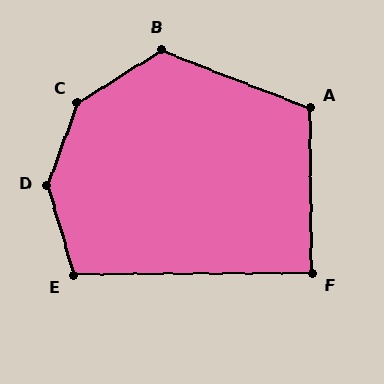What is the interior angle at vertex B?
Approximately 127 degrees (obtuse).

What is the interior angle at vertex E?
Approximately 106 degrees (obtuse).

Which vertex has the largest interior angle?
D, at approximately 143 degrees.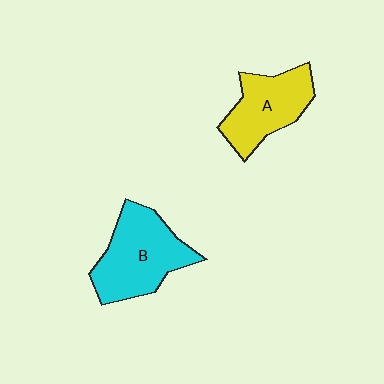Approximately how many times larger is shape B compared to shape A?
Approximately 1.3 times.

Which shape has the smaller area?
Shape A (yellow).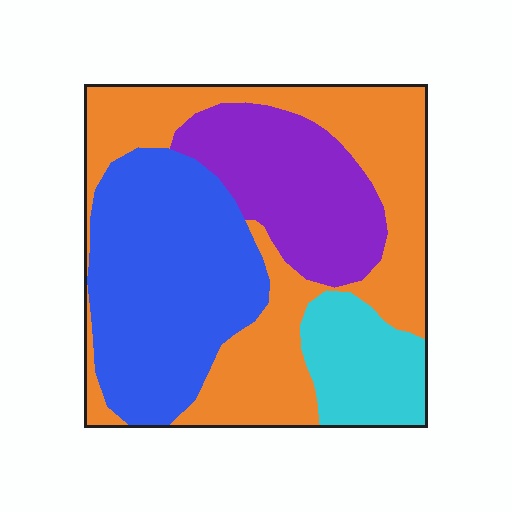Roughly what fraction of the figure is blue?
Blue takes up about one third (1/3) of the figure.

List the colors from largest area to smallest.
From largest to smallest: orange, blue, purple, cyan.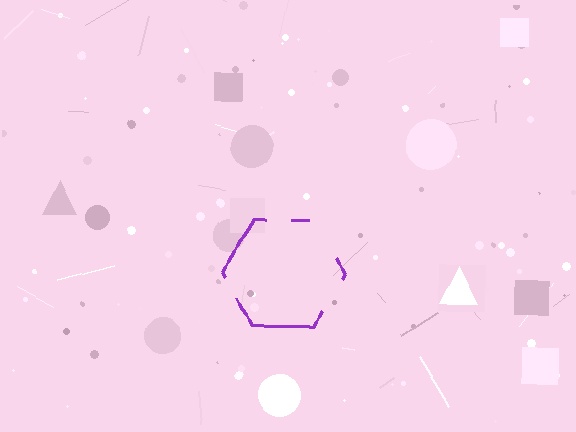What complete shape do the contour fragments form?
The contour fragments form a hexagon.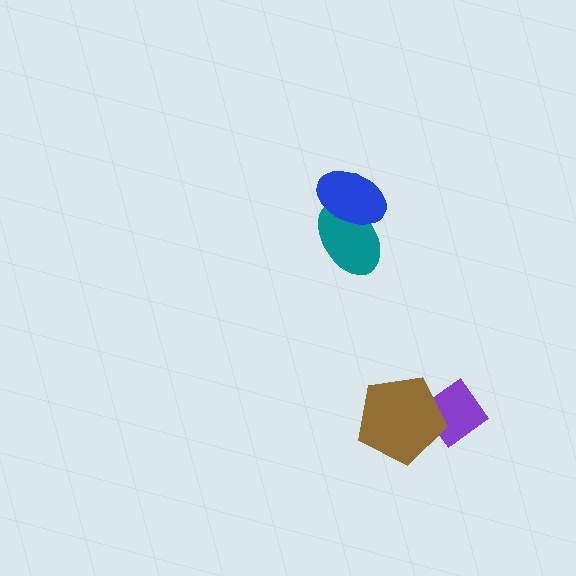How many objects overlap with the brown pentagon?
1 object overlaps with the brown pentagon.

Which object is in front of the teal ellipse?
The blue ellipse is in front of the teal ellipse.